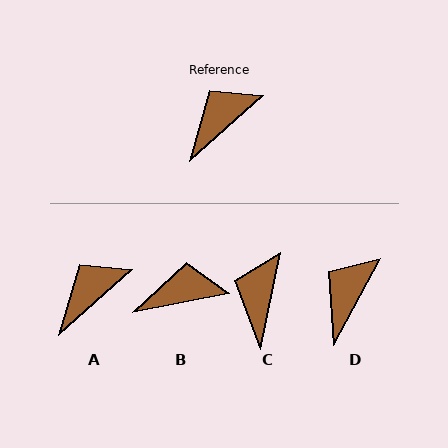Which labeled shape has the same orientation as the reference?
A.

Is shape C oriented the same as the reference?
No, it is off by about 37 degrees.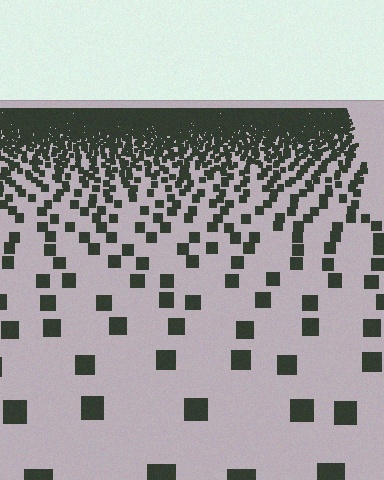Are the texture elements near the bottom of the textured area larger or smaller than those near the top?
Larger. Near the bottom, elements are closer to the viewer and appear at a bigger on-screen size.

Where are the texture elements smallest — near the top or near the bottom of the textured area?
Near the top.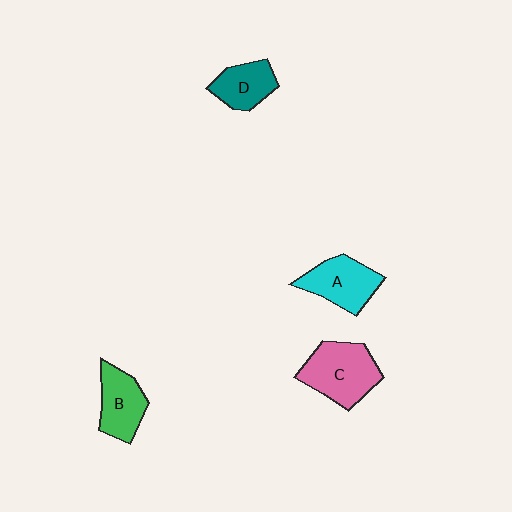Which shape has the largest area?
Shape C (pink).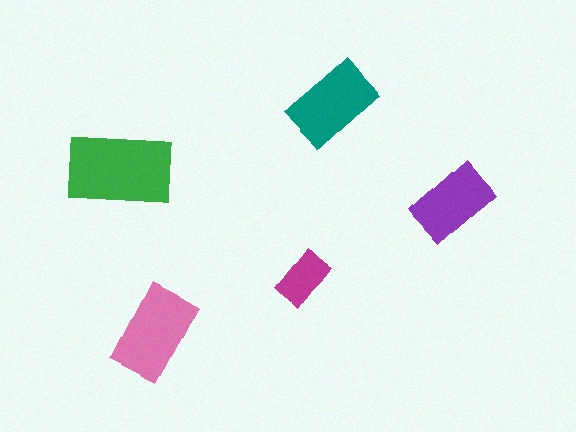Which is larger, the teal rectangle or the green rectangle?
The green one.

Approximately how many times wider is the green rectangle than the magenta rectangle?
About 2 times wider.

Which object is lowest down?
The pink rectangle is bottommost.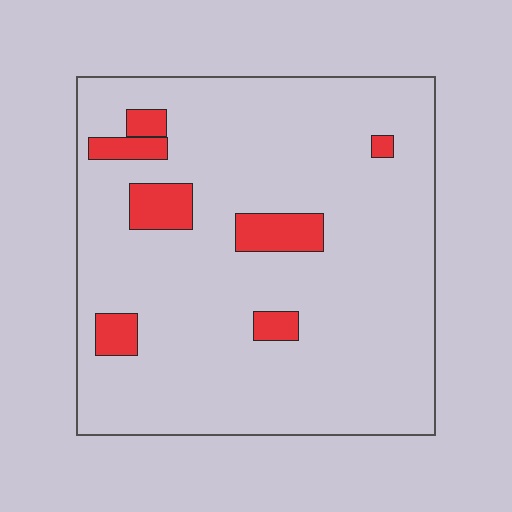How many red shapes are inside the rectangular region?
7.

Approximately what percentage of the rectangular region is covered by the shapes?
Approximately 10%.